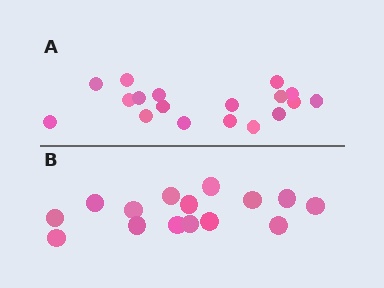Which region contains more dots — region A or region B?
Region A (the top region) has more dots.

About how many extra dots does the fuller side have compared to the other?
Region A has just a few more — roughly 2 or 3 more dots than region B.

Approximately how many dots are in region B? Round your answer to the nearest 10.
About 20 dots. (The exact count is 15, which rounds to 20.)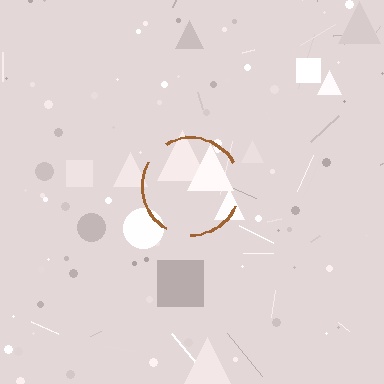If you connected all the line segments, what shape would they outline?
They would outline a circle.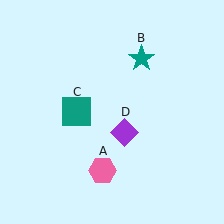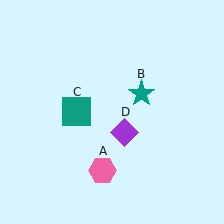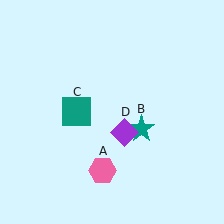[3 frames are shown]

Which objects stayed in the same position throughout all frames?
Pink hexagon (object A) and teal square (object C) and purple diamond (object D) remained stationary.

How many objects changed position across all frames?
1 object changed position: teal star (object B).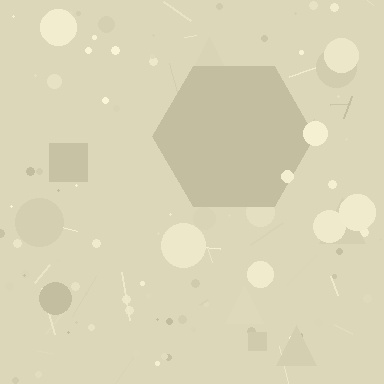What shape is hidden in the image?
A hexagon is hidden in the image.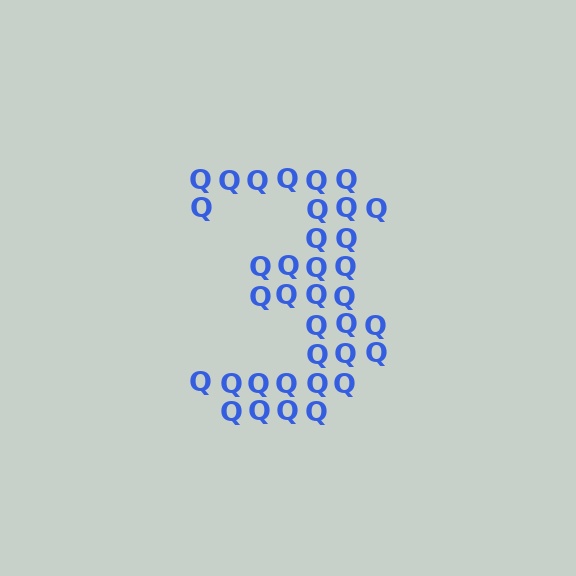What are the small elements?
The small elements are letter Q's.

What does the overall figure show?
The overall figure shows the digit 3.